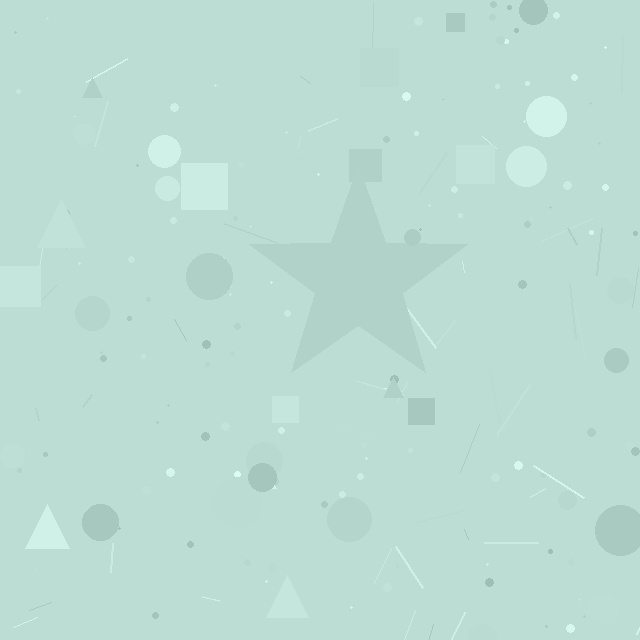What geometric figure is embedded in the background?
A star is embedded in the background.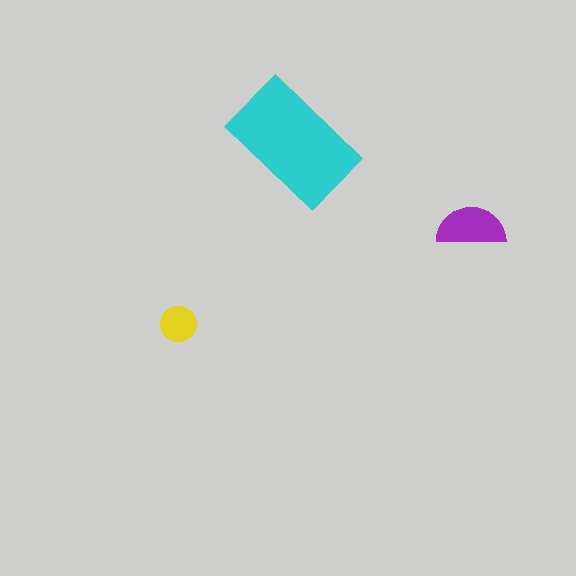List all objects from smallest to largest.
The yellow circle, the purple semicircle, the cyan rectangle.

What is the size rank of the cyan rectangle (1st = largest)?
1st.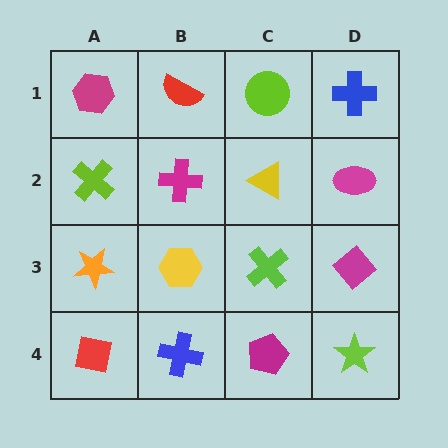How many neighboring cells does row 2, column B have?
4.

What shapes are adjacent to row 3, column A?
A lime cross (row 2, column A), a red square (row 4, column A), a yellow hexagon (row 3, column B).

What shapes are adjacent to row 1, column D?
A magenta ellipse (row 2, column D), a lime circle (row 1, column C).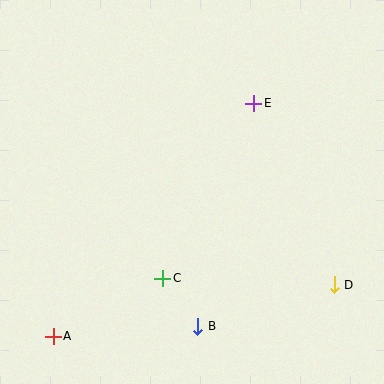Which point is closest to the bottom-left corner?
Point A is closest to the bottom-left corner.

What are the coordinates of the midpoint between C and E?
The midpoint between C and E is at (208, 191).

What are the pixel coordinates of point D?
Point D is at (334, 285).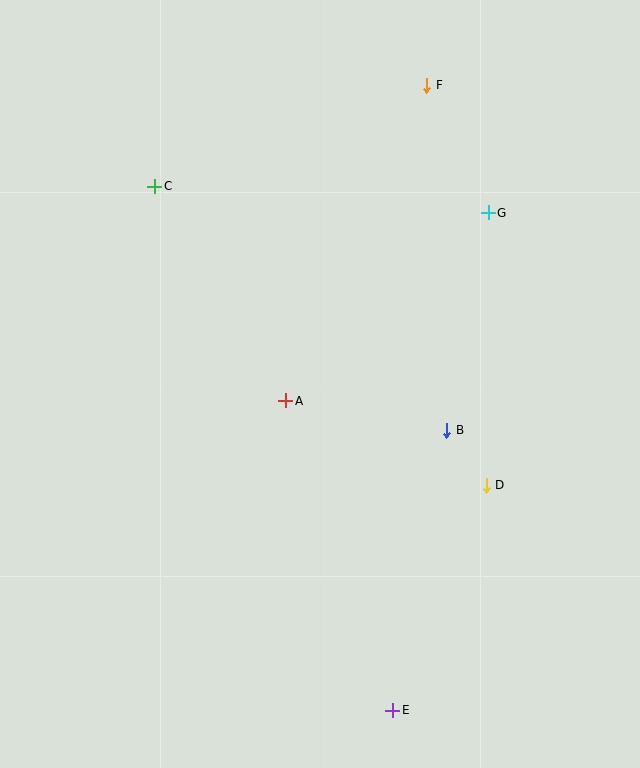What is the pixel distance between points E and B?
The distance between E and B is 285 pixels.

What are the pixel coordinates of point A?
Point A is at (286, 401).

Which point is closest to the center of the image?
Point A at (286, 401) is closest to the center.